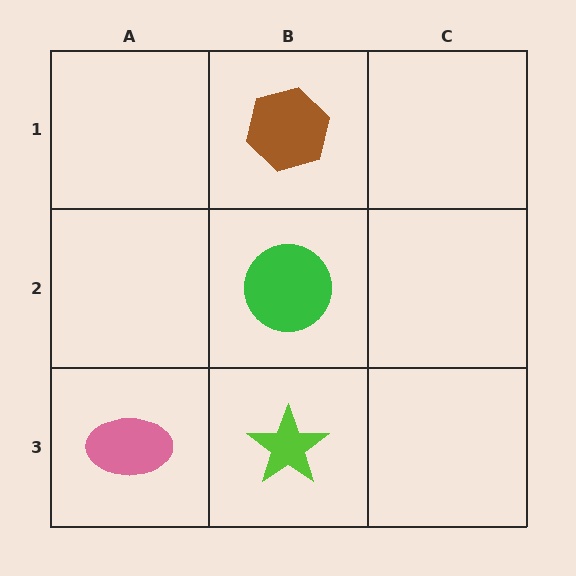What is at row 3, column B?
A lime star.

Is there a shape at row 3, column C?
No, that cell is empty.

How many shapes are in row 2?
1 shape.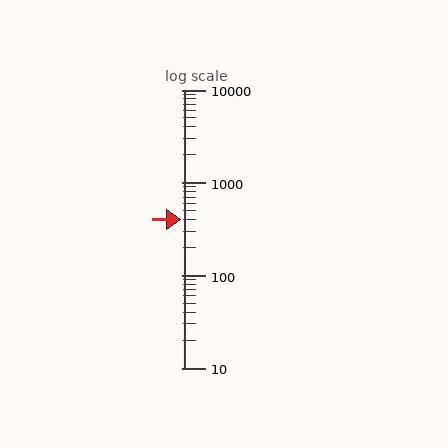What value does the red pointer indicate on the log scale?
The pointer indicates approximately 400.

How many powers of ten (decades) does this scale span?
The scale spans 3 decades, from 10 to 10000.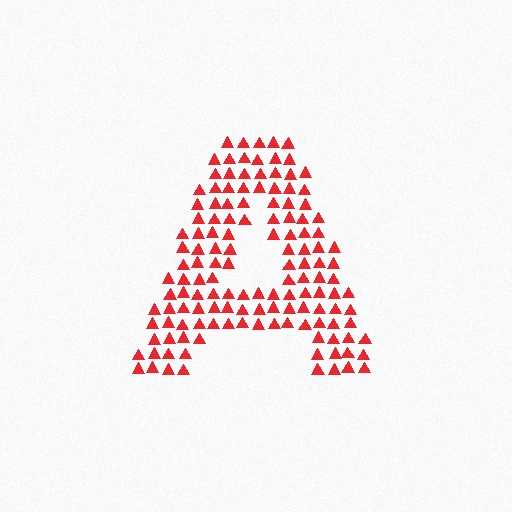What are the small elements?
The small elements are triangles.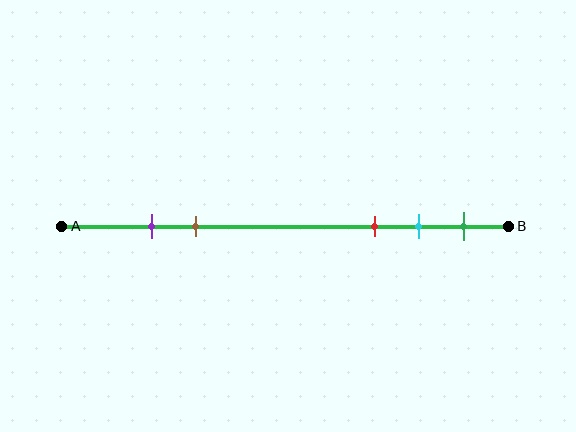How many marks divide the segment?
There are 5 marks dividing the segment.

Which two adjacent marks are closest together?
The purple and brown marks are the closest adjacent pair.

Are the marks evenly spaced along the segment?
No, the marks are not evenly spaced.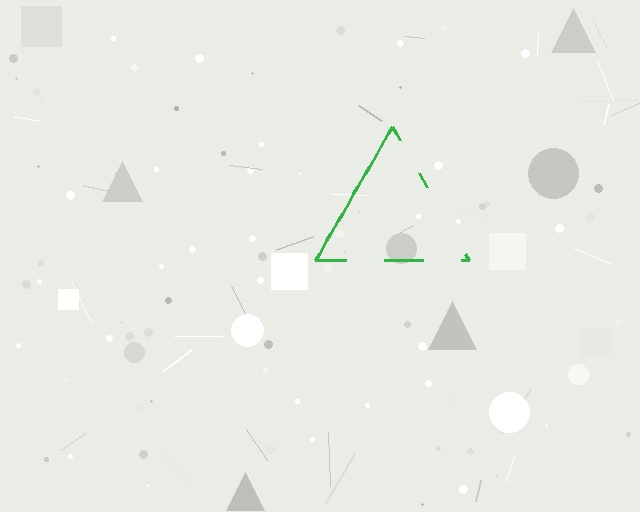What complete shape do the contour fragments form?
The contour fragments form a triangle.